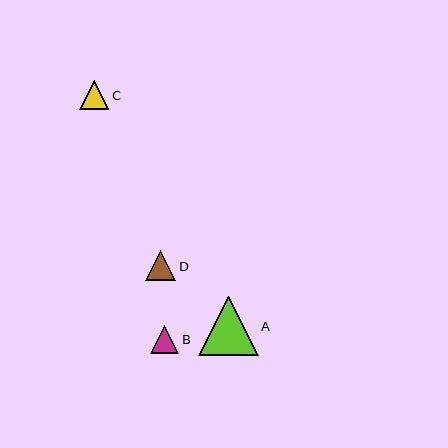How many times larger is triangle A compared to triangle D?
Triangle A is approximately 2.0 times the size of triangle D.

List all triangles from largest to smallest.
From largest to smallest: A, D, C, B.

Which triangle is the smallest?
Triangle B is the smallest with a size of approximately 29 pixels.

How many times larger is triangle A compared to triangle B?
Triangle A is approximately 2.1 times the size of triangle B.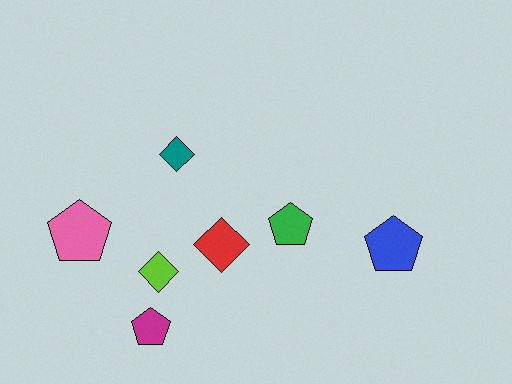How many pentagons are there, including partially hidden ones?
There are 4 pentagons.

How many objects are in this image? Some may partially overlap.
There are 7 objects.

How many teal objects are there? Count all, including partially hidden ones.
There is 1 teal object.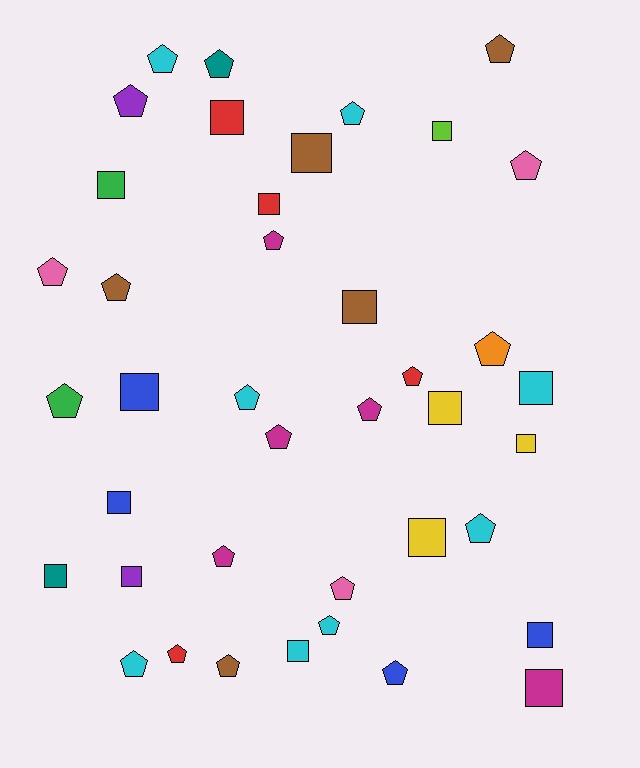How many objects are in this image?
There are 40 objects.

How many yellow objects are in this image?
There are 3 yellow objects.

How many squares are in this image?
There are 17 squares.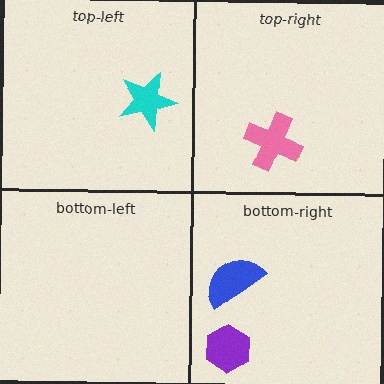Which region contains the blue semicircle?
The bottom-right region.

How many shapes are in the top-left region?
1.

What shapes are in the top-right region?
The pink cross.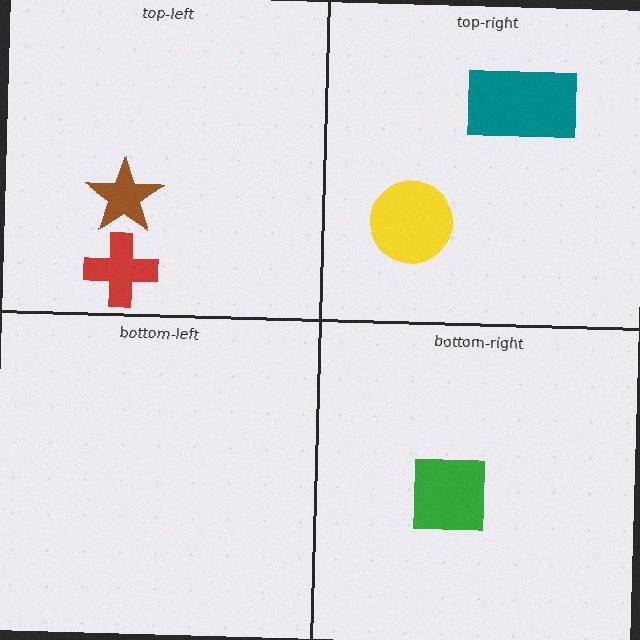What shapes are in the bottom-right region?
The green square.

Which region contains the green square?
The bottom-right region.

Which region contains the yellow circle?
The top-right region.